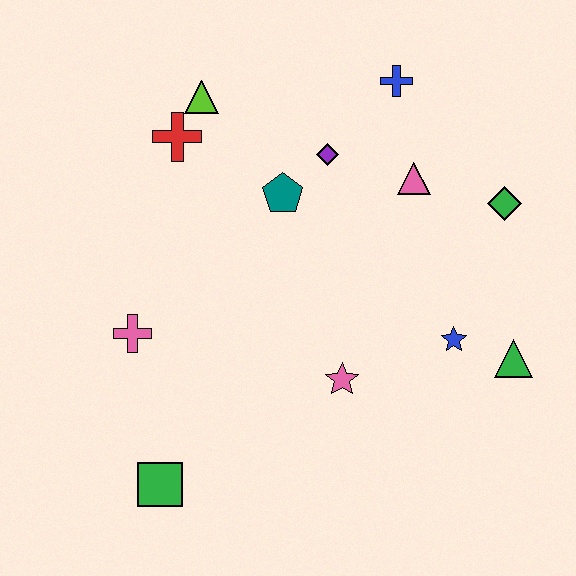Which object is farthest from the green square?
The blue cross is farthest from the green square.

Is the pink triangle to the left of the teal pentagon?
No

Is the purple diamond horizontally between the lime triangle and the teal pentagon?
No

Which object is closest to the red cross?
The lime triangle is closest to the red cross.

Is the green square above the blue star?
No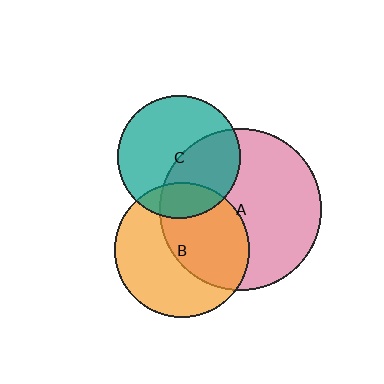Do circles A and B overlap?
Yes.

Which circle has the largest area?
Circle A (pink).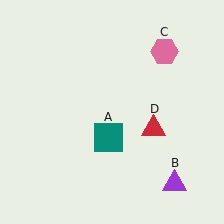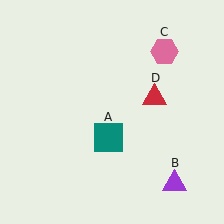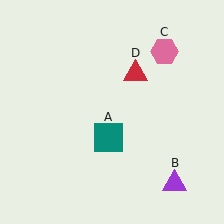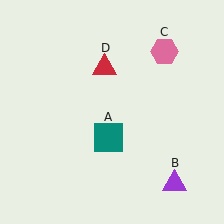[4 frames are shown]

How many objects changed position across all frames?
1 object changed position: red triangle (object D).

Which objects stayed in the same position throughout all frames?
Teal square (object A) and purple triangle (object B) and pink hexagon (object C) remained stationary.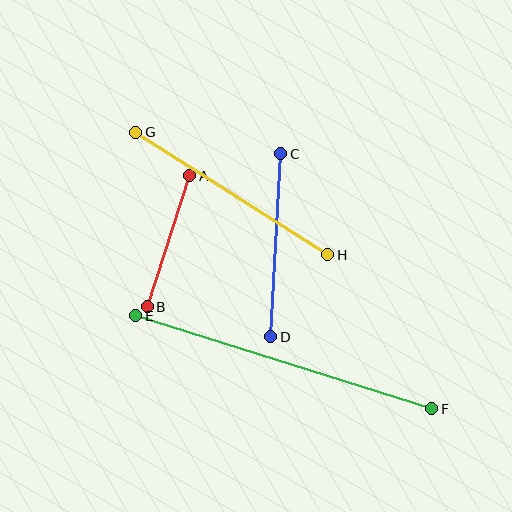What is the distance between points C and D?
The distance is approximately 183 pixels.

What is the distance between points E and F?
The distance is approximately 310 pixels.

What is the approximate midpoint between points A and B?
The midpoint is at approximately (169, 241) pixels.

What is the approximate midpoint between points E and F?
The midpoint is at approximately (284, 362) pixels.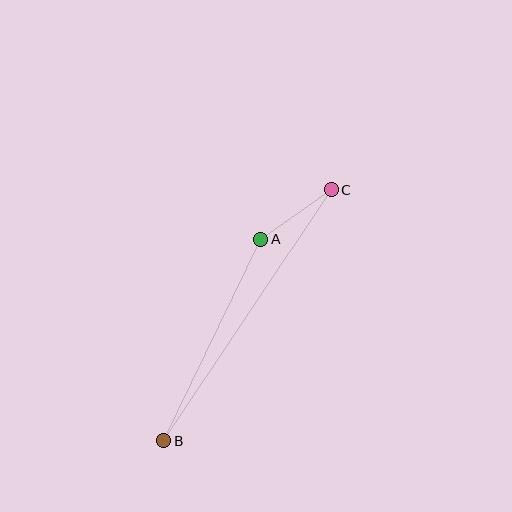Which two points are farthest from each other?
Points B and C are farthest from each other.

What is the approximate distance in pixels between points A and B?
The distance between A and B is approximately 223 pixels.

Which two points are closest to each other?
Points A and C are closest to each other.